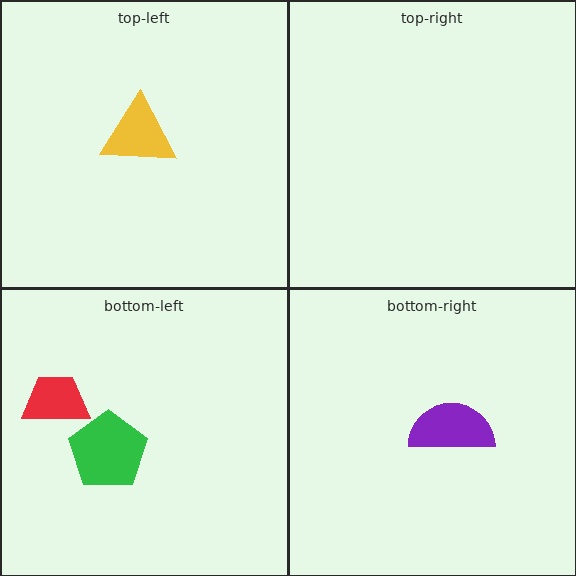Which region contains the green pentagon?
The bottom-left region.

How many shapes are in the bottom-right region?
1.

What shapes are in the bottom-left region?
The red trapezoid, the green pentagon.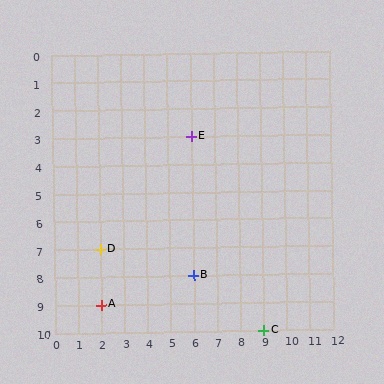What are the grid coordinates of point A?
Point A is at grid coordinates (2, 9).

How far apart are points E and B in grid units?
Points E and B are 5 rows apart.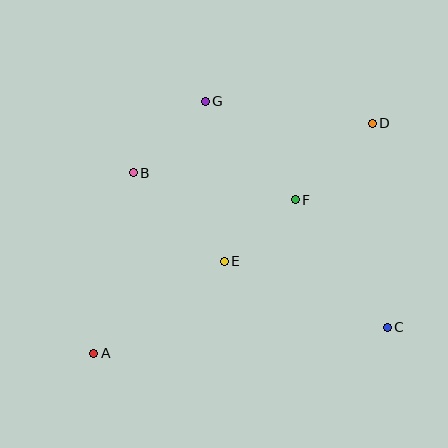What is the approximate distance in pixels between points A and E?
The distance between A and E is approximately 160 pixels.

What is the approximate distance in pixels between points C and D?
The distance between C and D is approximately 205 pixels.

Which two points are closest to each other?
Points E and F are closest to each other.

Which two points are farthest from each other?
Points A and D are farthest from each other.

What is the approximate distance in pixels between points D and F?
The distance between D and F is approximately 109 pixels.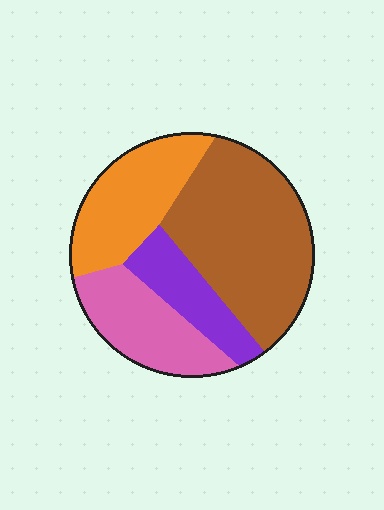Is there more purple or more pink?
Pink.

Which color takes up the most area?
Brown, at roughly 40%.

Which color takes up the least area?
Purple, at roughly 15%.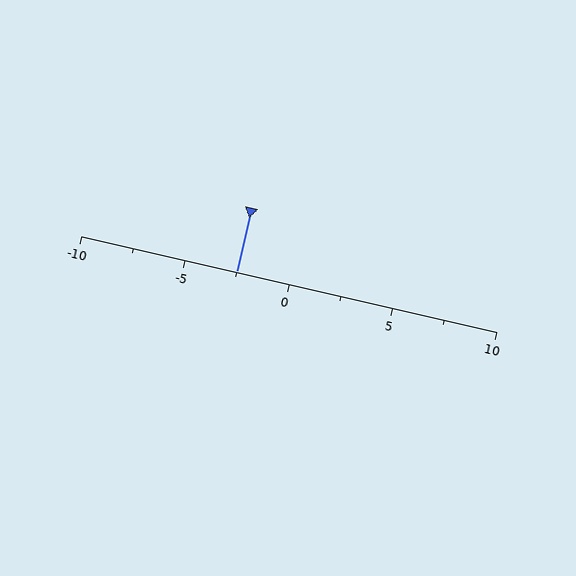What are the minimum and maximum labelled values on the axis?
The axis runs from -10 to 10.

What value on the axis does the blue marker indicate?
The marker indicates approximately -2.5.